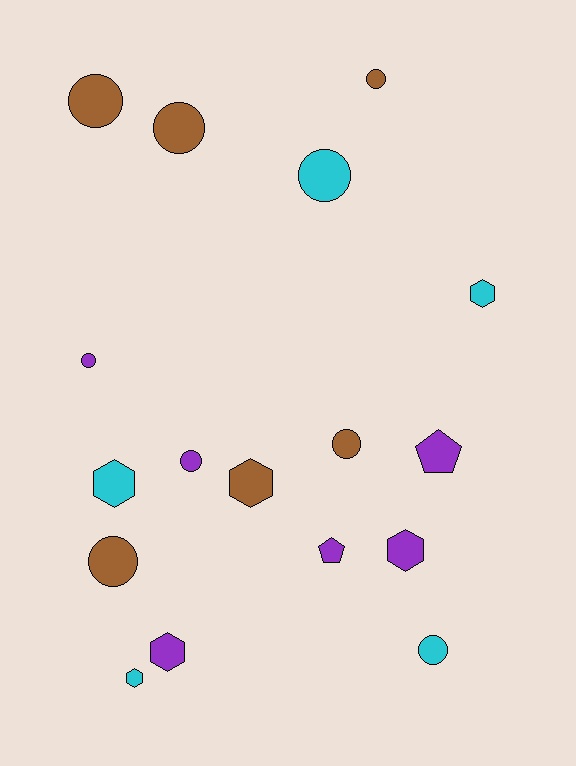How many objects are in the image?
There are 17 objects.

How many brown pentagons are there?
There are no brown pentagons.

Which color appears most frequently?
Brown, with 6 objects.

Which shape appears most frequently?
Circle, with 9 objects.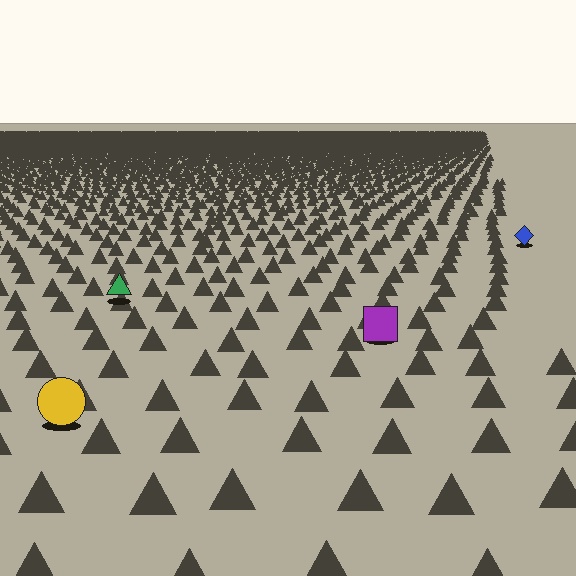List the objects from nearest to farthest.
From nearest to farthest: the yellow circle, the purple square, the green triangle, the blue diamond.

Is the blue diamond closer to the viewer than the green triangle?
No. The green triangle is closer — you can tell from the texture gradient: the ground texture is coarser near it.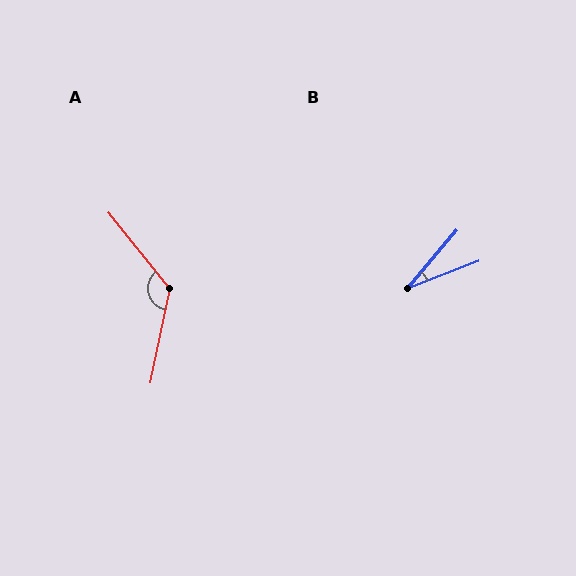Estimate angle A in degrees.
Approximately 130 degrees.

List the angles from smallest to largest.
B (29°), A (130°).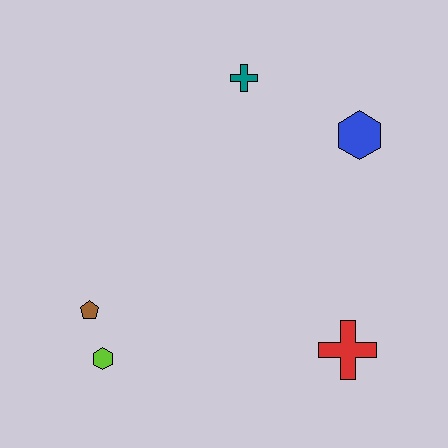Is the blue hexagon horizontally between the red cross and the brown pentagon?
No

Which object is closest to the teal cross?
The blue hexagon is closest to the teal cross.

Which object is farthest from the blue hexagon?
The lime hexagon is farthest from the blue hexagon.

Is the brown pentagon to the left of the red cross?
Yes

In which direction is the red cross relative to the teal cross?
The red cross is below the teal cross.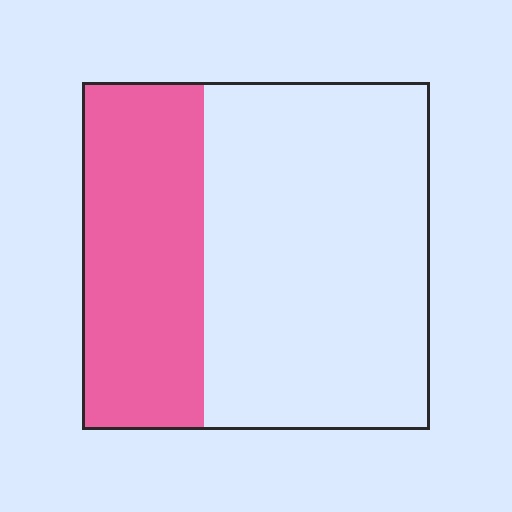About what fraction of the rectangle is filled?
About one third (1/3).